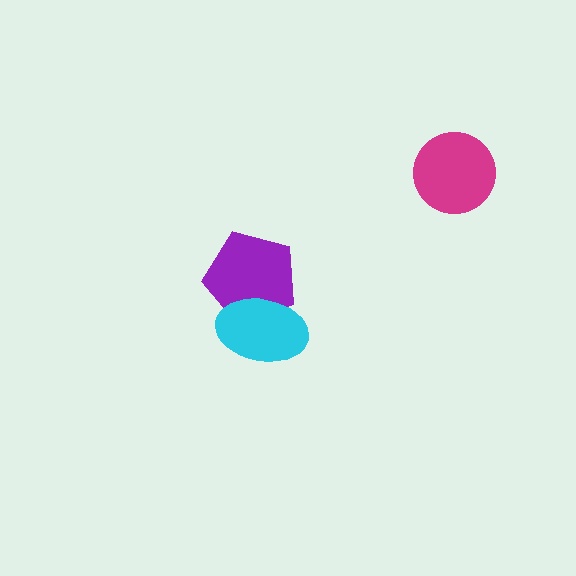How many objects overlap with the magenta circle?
0 objects overlap with the magenta circle.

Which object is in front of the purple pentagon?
The cyan ellipse is in front of the purple pentagon.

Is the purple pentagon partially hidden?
Yes, it is partially covered by another shape.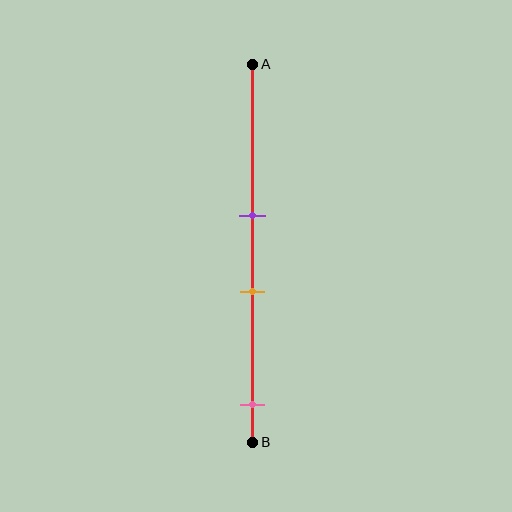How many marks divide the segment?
There are 3 marks dividing the segment.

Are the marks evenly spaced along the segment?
No, the marks are not evenly spaced.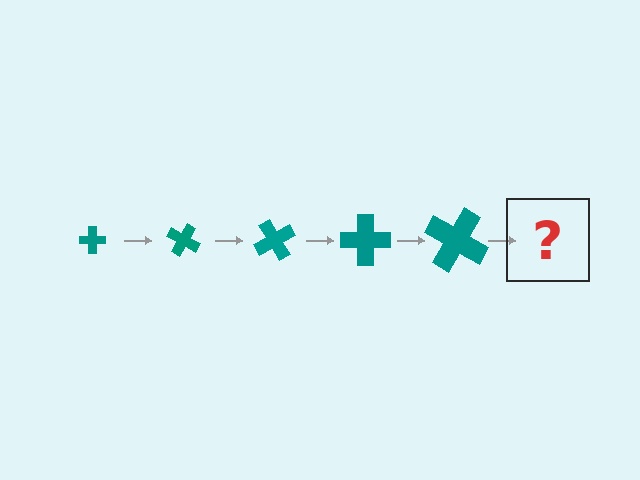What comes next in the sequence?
The next element should be a cross, larger than the previous one and rotated 150 degrees from the start.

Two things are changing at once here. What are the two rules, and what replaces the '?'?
The two rules are that the cross grows larger each step and it rotates 30 degrees each step. The '?' should be a cross, larger than the previous one and rotated 150 degrees from the start.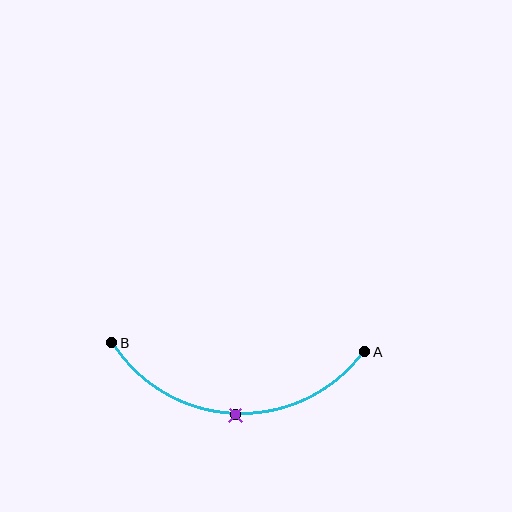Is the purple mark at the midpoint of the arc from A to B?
Yes. The purple mark lies on the arc at equal arc-length from both A and B — it is the arc midpoint.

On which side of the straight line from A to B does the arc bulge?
The arc bulges below the straight line connecting A and B.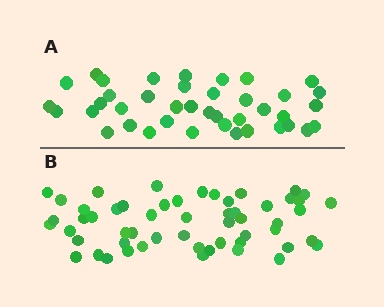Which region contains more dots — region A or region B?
Region B (the bottom region) has more dots.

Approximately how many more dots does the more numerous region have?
Region B has approximately 15 more dots than region A.